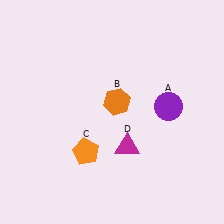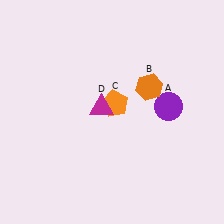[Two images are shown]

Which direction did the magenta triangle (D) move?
The magenta triangle (D) moved up.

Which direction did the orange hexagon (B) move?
The orange hexagon (B) moved right.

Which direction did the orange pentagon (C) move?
The orange pentagon (C) moved up.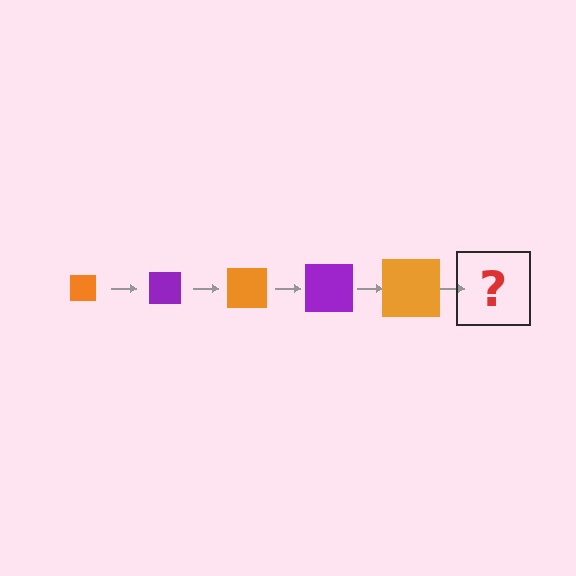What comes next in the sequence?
The next element should be a purple square, larger than the previous one.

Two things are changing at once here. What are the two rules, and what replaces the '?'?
The two rules are that the square grows larger each step and the color cycles through orange and purple. The '?' should be a purple square, larger than the previous one.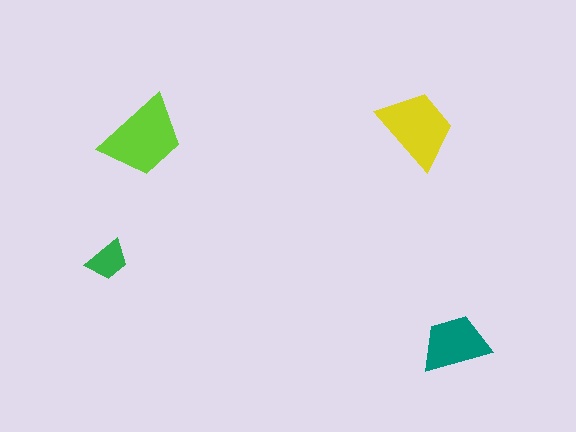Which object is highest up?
The yellow trapezoid is topmost.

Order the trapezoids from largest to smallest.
the lime one, the yellow one, the teal one, the green one.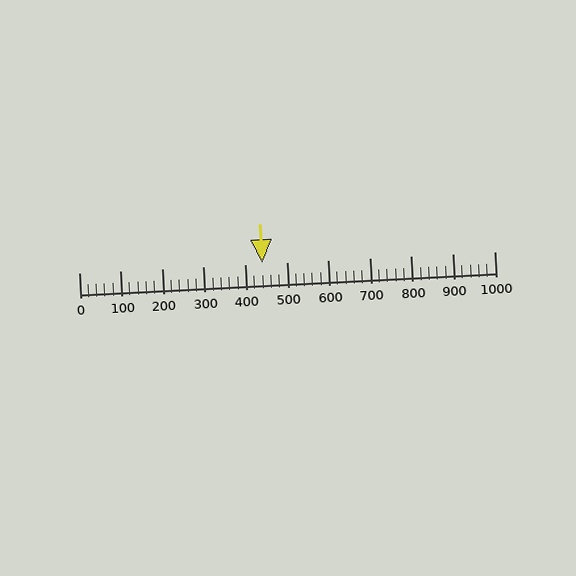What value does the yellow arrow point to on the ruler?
The yellow arrow points to approximately 440.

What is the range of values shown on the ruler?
The ruler shows values from 0 to 1000.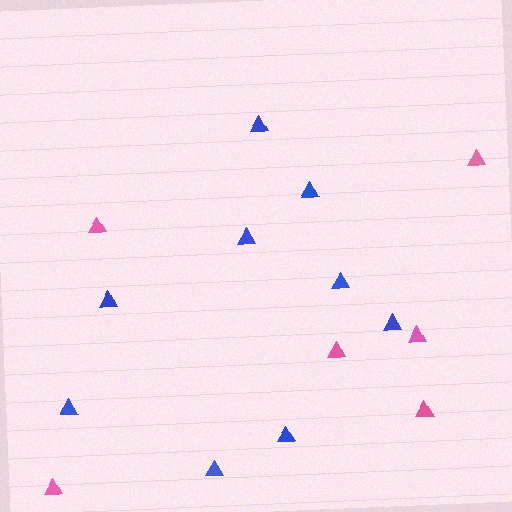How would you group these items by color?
There are 2 groups: one group of pink triangles (6) and one group of blue triangles (9).